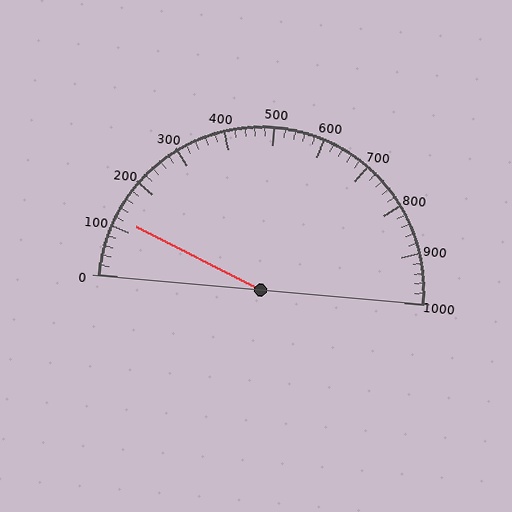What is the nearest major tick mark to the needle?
The nearest major tick mark is 100.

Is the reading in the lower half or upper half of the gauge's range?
The reading is in the lower half of the range (0 to 1000).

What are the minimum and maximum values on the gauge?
The gauge ranges from 0 to 1000.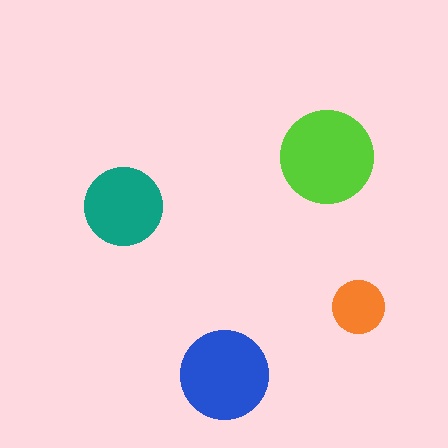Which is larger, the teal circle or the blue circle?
The blue one.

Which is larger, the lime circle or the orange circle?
The lime one.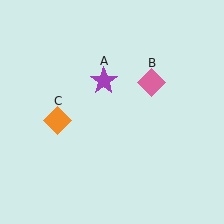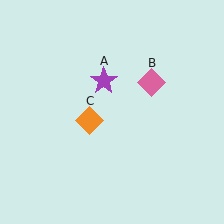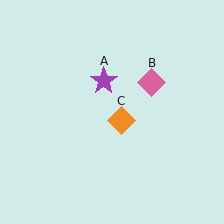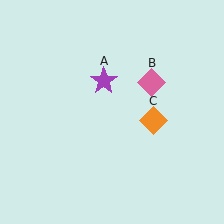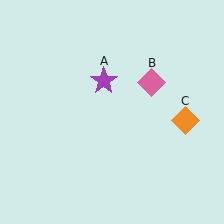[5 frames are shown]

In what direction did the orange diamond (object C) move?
The orange diamond (object C) moved right.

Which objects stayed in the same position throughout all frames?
Purple star (object A) and pink diamond (object B) remained stationary.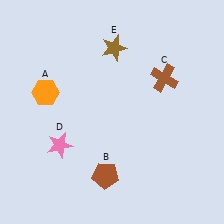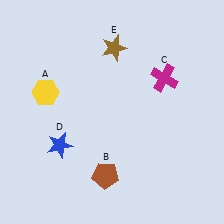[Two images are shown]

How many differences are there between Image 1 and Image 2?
There are 3 differences between the two images.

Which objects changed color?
A changed from orange to yellow. C changed from brown to magenta. D changed from pink to blue.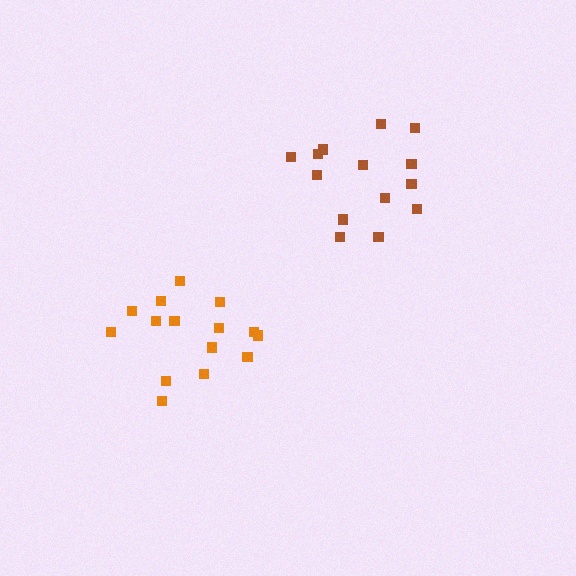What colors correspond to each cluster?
The clusters are colored: orange, brown.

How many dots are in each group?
Group 1: 15 dots, Group 2: 14 dots (29 total).